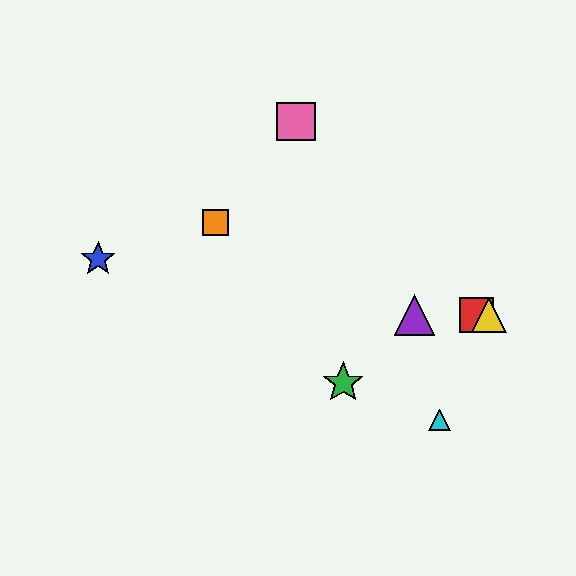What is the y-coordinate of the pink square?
The pink square is at y≈122.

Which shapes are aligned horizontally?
The red square, the yellow triangle, the purple triangle are aligned horizontally.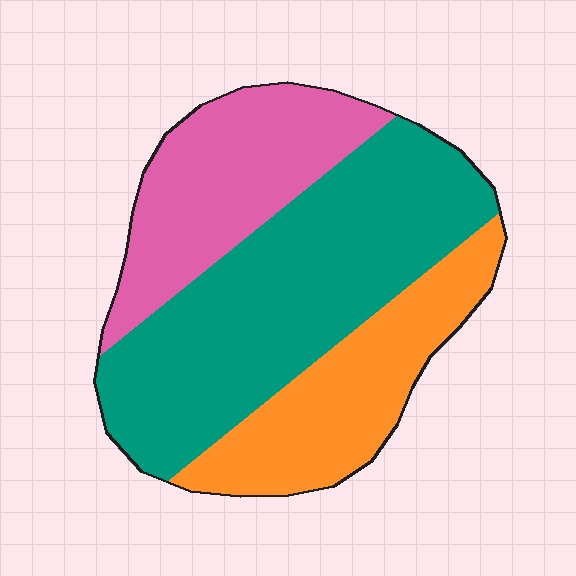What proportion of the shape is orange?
Orange covers about 25% of the shape.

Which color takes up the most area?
Teal, at roughly 50%.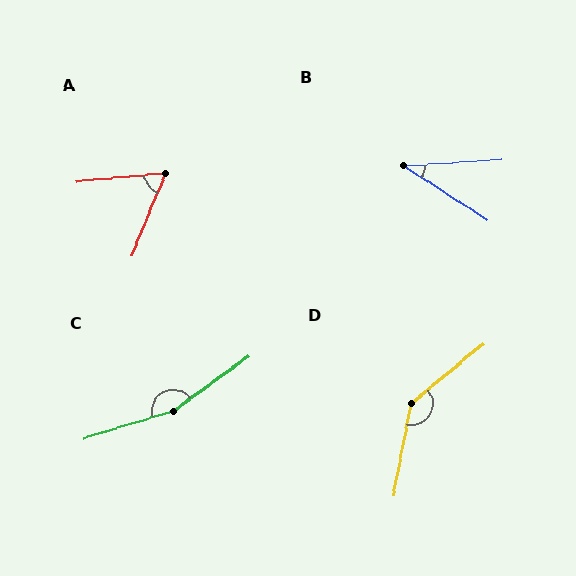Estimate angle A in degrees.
Approximately 63 degrees.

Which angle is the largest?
C, at approximately 161 degrees.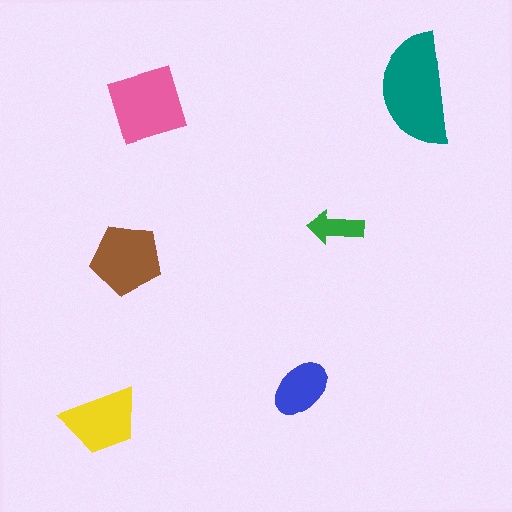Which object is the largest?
The teal semicircle.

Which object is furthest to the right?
The teal semicircle is rightmost.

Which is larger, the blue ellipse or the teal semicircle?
The teal semicircle.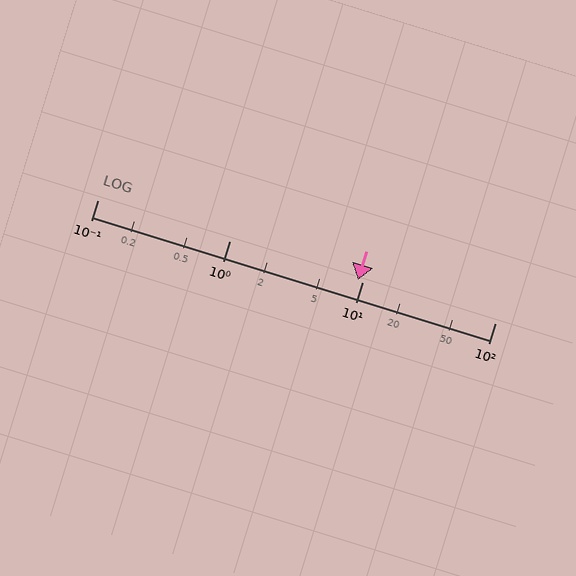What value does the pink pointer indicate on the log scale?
The pointer indicates approximately 9.3.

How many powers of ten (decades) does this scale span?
The scale spans 3 decades, from 0.1 to 100.